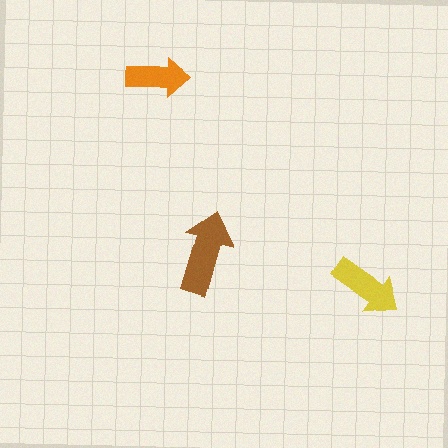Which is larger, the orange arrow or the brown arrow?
The brown one.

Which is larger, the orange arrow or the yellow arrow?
The yellow one.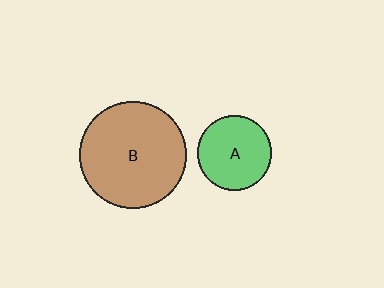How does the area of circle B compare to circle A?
Approximately 2.0 times.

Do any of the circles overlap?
No, none of the circles overlap.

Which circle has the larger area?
Circle B (brown).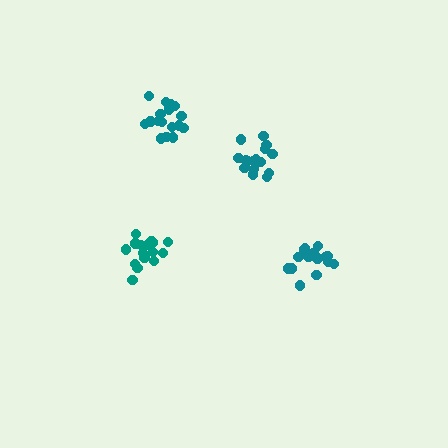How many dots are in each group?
Group 1: 15 dots, Group 2: 17 dots, Group 3: 16 dots, Group 4: 17 dots (65 total).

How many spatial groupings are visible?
There are 4 spatial groupings.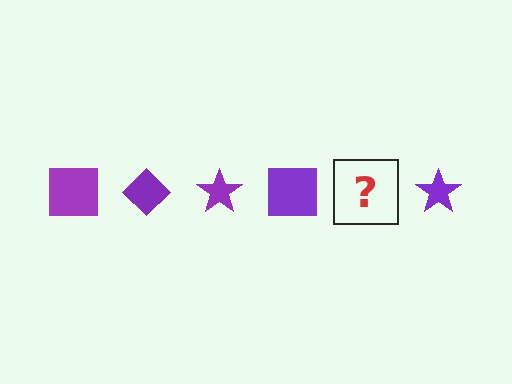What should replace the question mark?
The question mark should be replaced with a purple diamond.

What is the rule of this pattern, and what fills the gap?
The rule is that the pattern cycles through square, diamond, star shapes in purple. The gap should be filled with a purple diamond.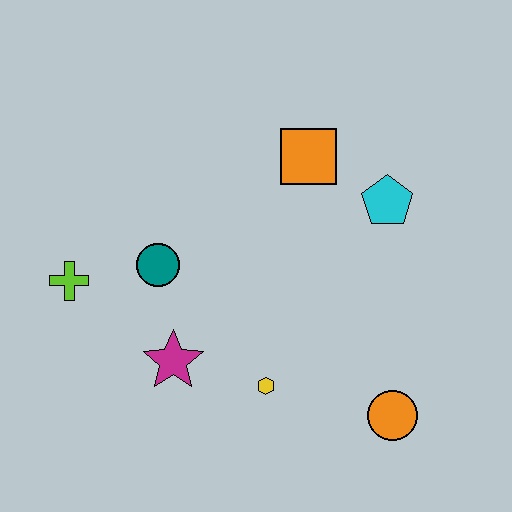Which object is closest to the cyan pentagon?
The orange square is closest to the cyan pentagon.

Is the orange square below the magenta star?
No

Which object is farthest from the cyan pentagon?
The lime cross is farthest from the cyan pentagon.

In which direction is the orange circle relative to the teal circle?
The orange circle is to the right of the teal circle.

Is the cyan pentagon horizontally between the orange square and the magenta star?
No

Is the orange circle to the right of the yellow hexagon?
Yes